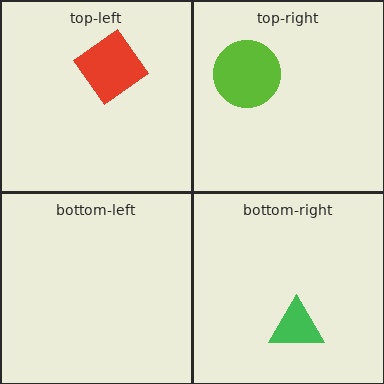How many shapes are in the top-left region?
1.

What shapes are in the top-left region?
The red diamond.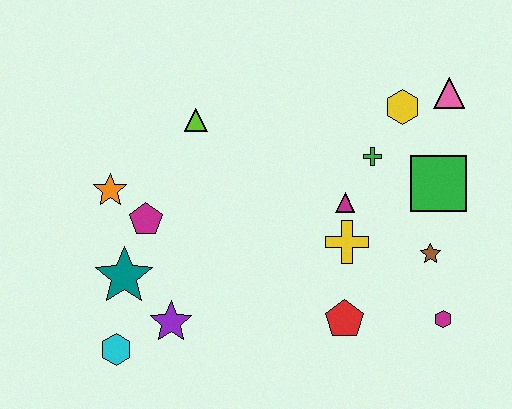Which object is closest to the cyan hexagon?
The purple star is closest to the cyan hexagon.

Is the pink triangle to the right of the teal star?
Yes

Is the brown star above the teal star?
Yes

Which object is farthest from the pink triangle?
The cyan hexagon is farthest from the pink triangle.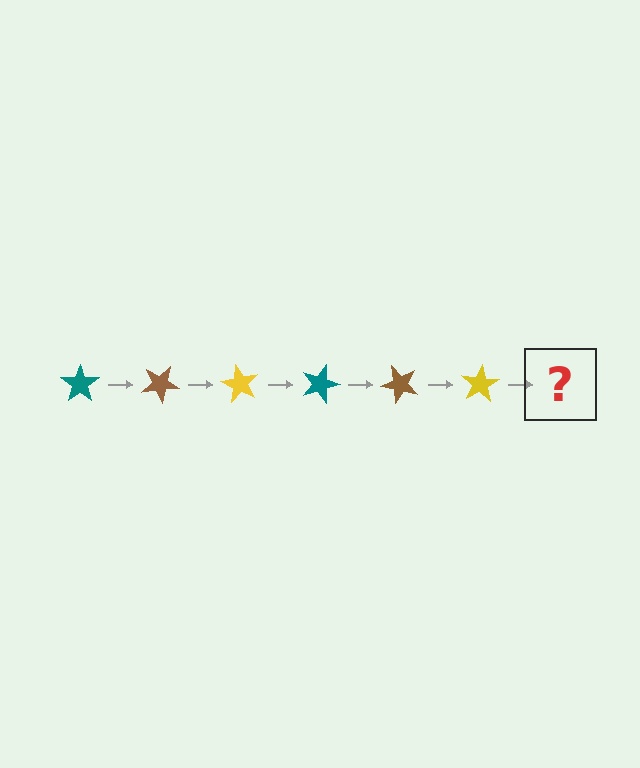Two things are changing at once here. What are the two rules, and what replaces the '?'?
The two rules are that it rotates 30 degrees each step and the color cycles through teal, brown, and yellow. The '?' should be a teal star, rotated 180 degrees from the start.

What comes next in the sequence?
The next element should be a teal star, rotated 180 degrees from the start.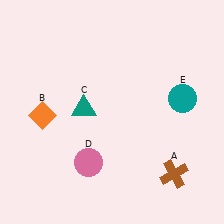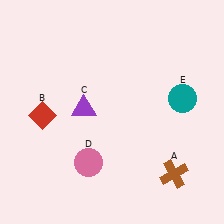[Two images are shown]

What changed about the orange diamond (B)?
In Image 1, B is orange. In Image 2, it changed to red.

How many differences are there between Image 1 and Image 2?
There are 2 differences between the two images.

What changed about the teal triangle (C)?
In Image 1, C is teal. In Image 2, it changed to purple.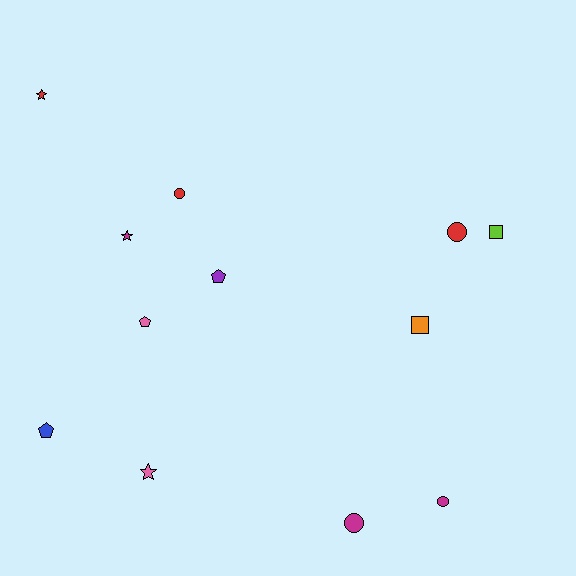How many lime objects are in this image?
There is 1 lime object.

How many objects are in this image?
There are 12 objects.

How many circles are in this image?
There are 4 circles.